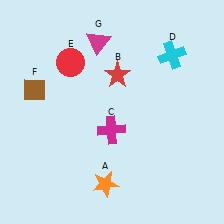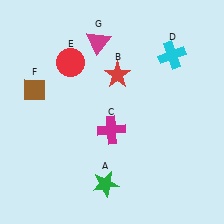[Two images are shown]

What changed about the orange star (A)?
In Image 1, A is orange. In Image 2, it changed to green.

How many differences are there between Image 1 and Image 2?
There is 1 difference between the two images.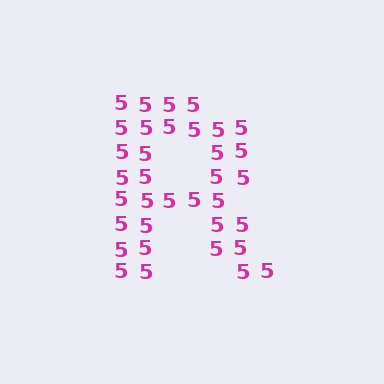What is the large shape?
The large shape is the letter R.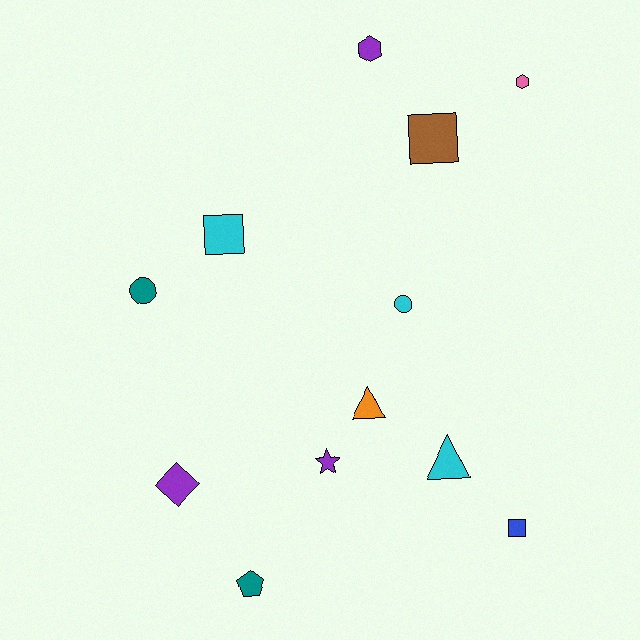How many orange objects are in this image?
There is 1 orange object.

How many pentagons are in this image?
There is 1 pentagon.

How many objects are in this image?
There are 12 objects.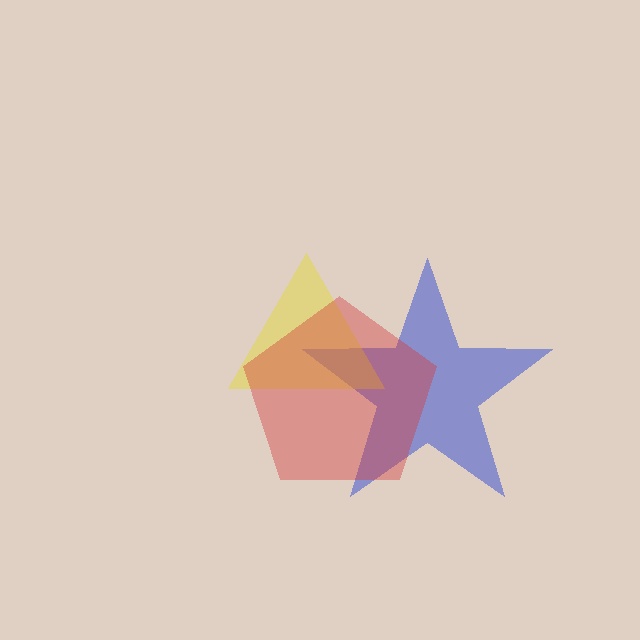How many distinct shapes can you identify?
There are 3 distinct shapes: a blue star, a yellow triangle, a red pentagon.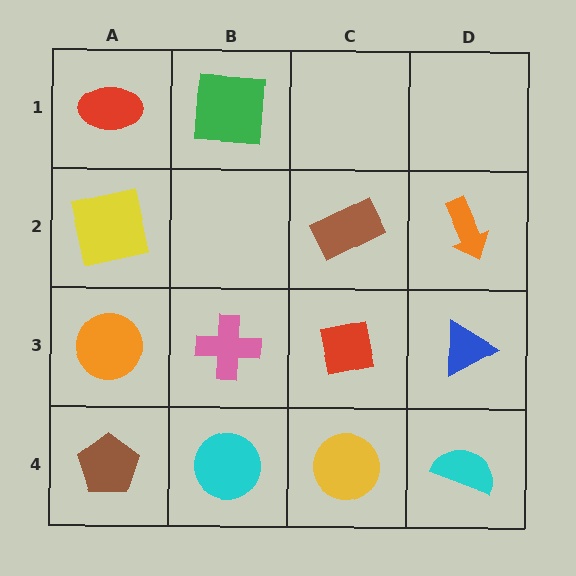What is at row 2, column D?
An orange arrow.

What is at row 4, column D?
A cyan semicircle.